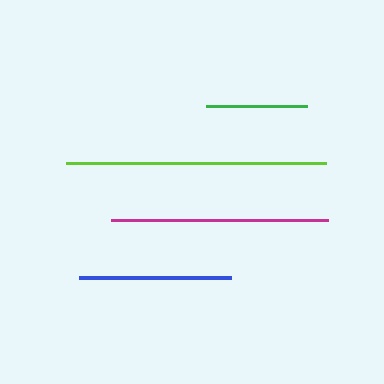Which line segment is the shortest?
The green line is the shortest at approximately 100 pixels.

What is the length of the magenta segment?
The magenta segment is approximately 217 pixels long.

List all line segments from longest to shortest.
From longest to shortest: lime, magenta, blue, green.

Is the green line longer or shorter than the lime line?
The lime line is longer than the green line.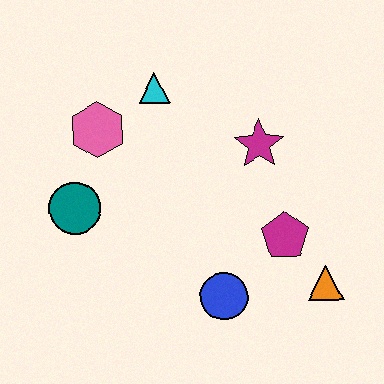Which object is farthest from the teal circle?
The orange triangle is farthest from the teal circle.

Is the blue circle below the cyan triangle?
Yes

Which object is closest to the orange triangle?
The magenta pentagon is closest to the orange triangle.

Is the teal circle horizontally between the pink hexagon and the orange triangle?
No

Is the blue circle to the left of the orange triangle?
Yes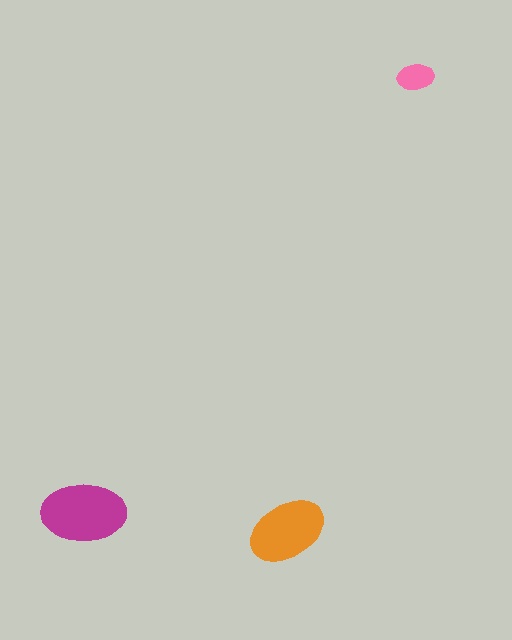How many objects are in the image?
There are 3 objects in the image.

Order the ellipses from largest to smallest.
the magenta one, the orange one, the pink one.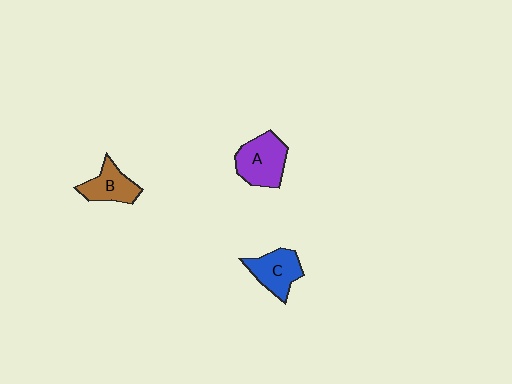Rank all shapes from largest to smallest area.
From largest to smallest: A (purple), C (blue), B (brown).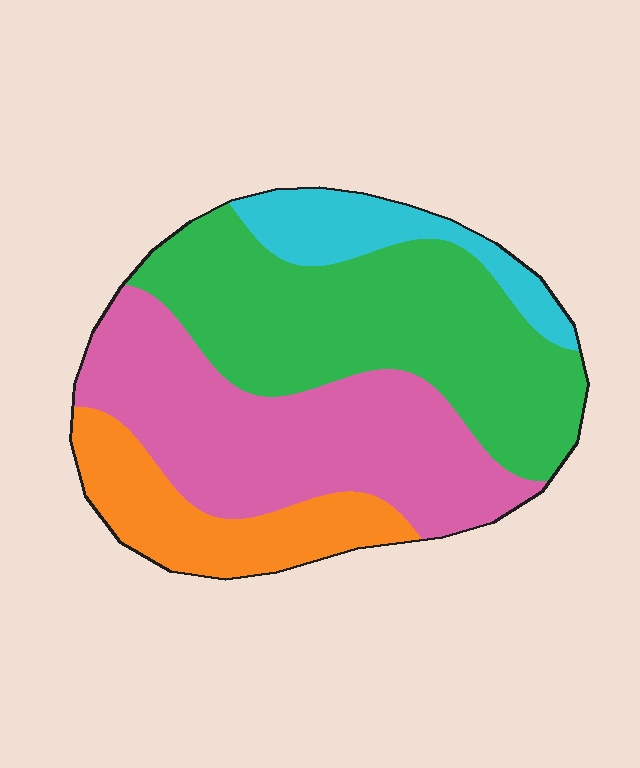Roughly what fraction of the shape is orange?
Orange takes up about one sixth (1/6) of the shape.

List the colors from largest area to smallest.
From largest to smallest: green, pink, orange, cyan.